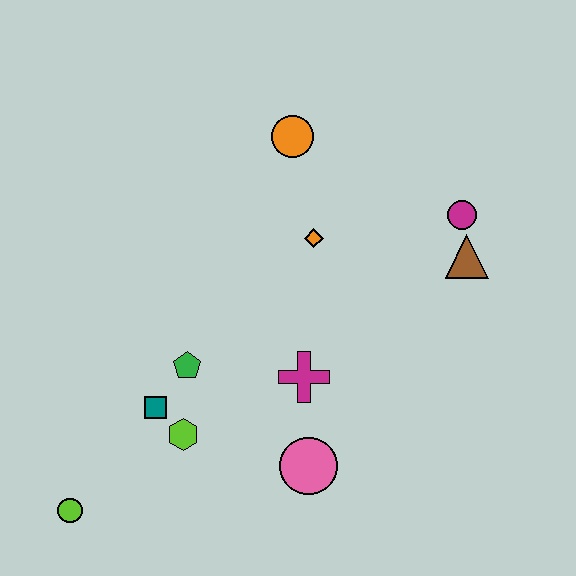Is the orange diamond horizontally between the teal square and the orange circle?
No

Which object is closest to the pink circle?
The magenta cross is closest to the pink circle.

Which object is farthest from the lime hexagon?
The magenta circle is farthest from the lime hexagon.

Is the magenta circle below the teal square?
No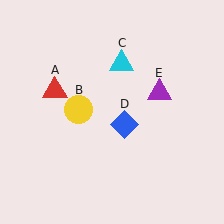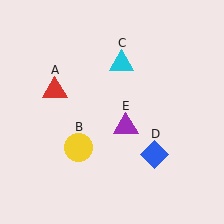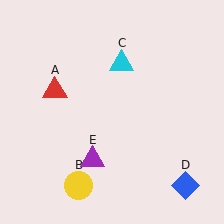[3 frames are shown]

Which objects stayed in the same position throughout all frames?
Red triangle (object A) and cyan triangle (object C) remained stationary.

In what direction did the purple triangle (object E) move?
The purple triangle (object E) moved down and to the left.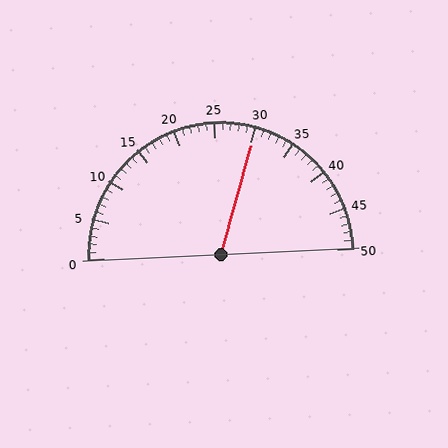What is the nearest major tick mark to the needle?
The nearest major tick mark is 30.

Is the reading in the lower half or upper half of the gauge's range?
The reading is in the upper half of the range (0 to 50).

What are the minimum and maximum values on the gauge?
The gauge ranges from 0 to 50.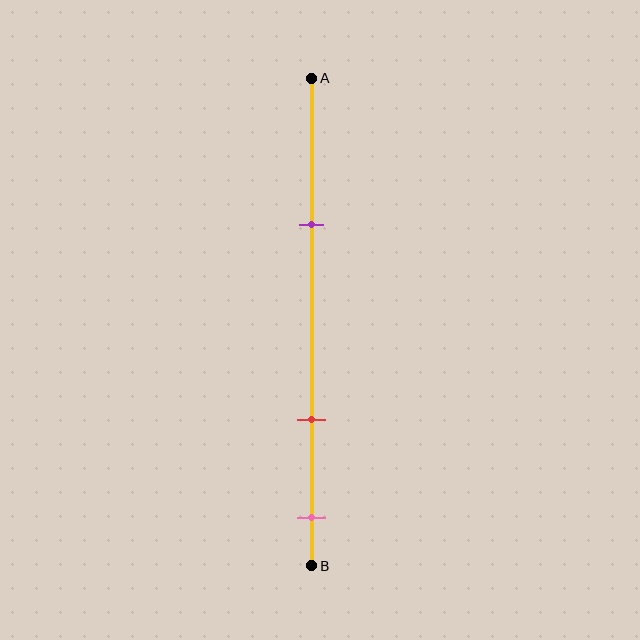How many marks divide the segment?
There are 3 marks dividing the segment.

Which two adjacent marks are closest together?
The red and pink marks are the closest adjacent pair.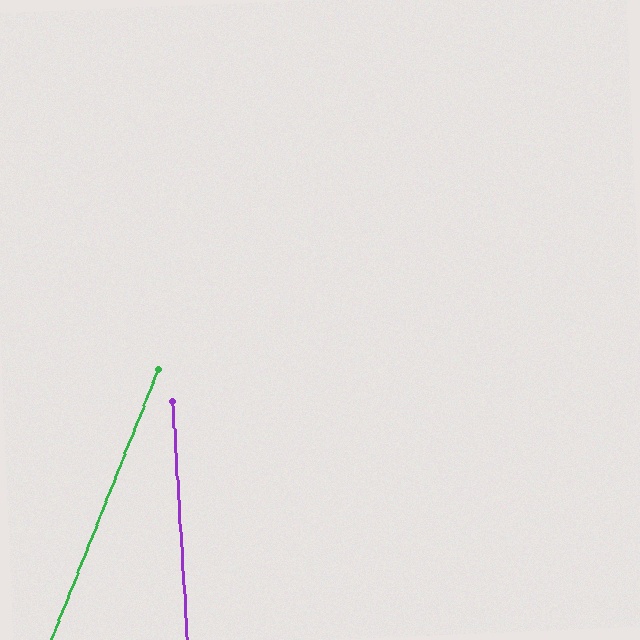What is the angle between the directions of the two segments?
Approximately 25 degrees.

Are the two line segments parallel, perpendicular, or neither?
Neither parallel nor perpendicular — they differ by about 25°.